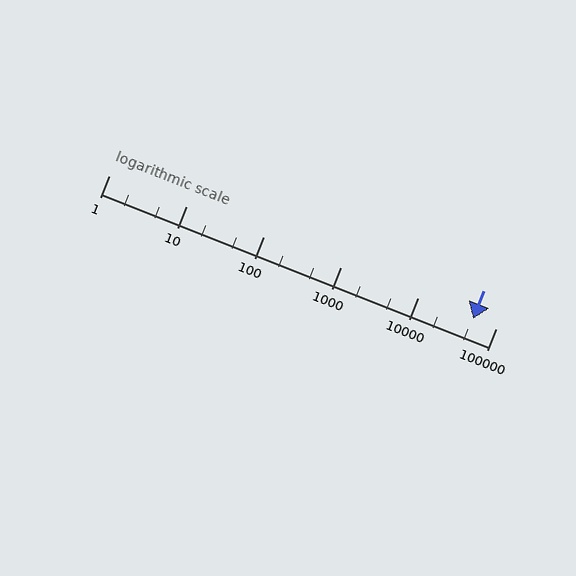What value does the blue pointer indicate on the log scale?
The pointer indicates approximately 51000.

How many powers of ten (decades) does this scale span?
The scale spans 5 decades, from 1 to 100000.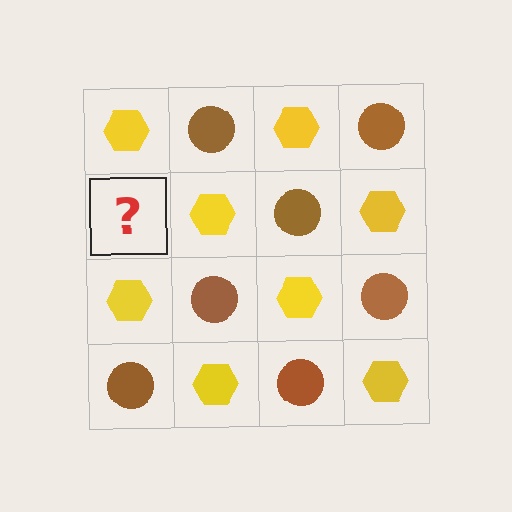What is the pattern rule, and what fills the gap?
The rule is that it alternates yellow hexagon and brown circle in a checkerboard pattern. The gap should be filled with a brown circle.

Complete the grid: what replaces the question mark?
The question mark should be replaced with a brown circle.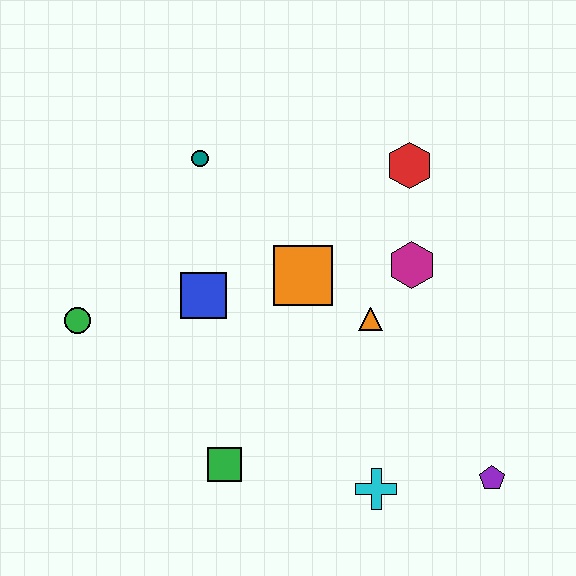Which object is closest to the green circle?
The blue square is closest to the green circle.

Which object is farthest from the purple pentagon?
The green circle is farthest from the purple pentagon.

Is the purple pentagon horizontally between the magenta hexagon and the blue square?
No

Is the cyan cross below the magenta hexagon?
Yes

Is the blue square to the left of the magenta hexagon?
Yes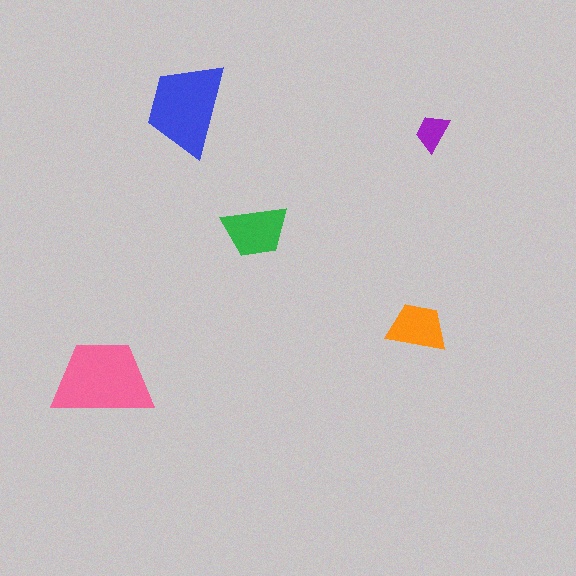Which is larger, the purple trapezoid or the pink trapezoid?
The pink one.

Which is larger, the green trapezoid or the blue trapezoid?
The blue one.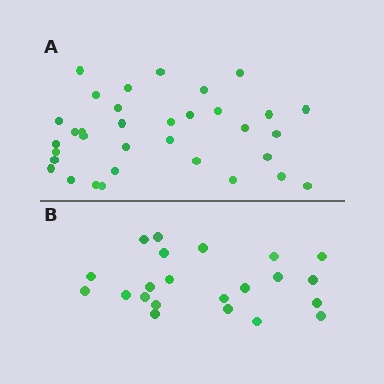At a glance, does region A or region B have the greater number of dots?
Region A (the top region) has more dots.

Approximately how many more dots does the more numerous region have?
Region A has roughly 12 or so more dots than region B.